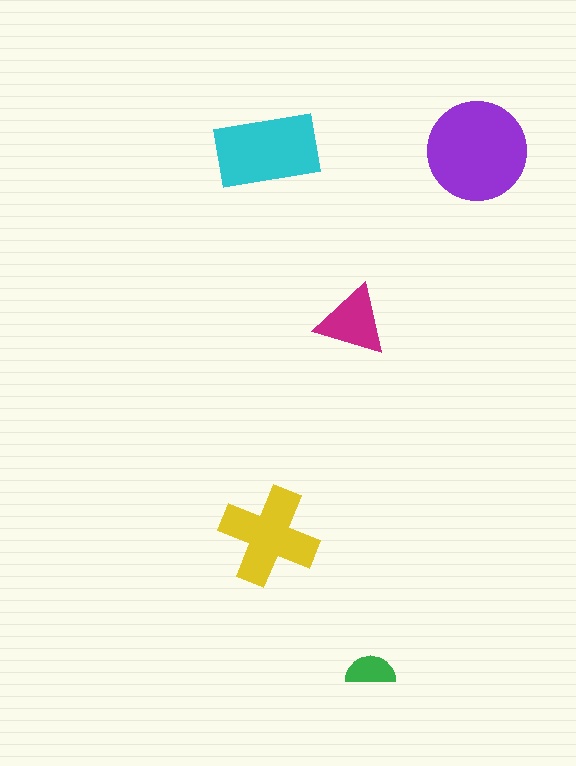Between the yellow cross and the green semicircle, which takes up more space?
The yellow cross.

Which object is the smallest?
The green semicircle.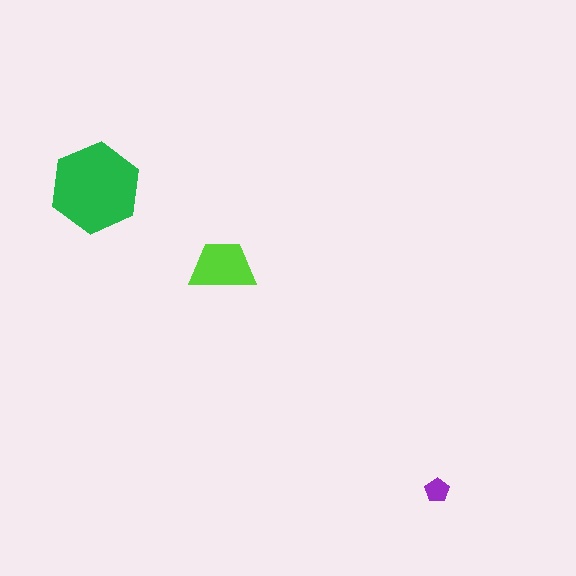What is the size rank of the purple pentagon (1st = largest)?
3rd.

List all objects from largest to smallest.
The green hexagon, the lime trapezoid, the purple pentagon.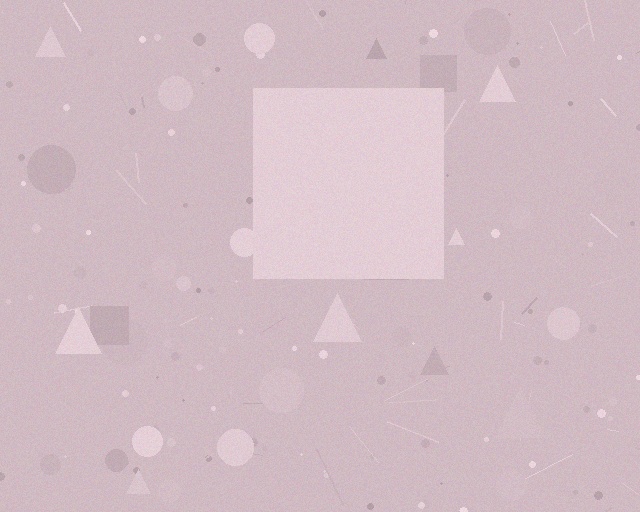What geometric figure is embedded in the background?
A square is embedded in the background.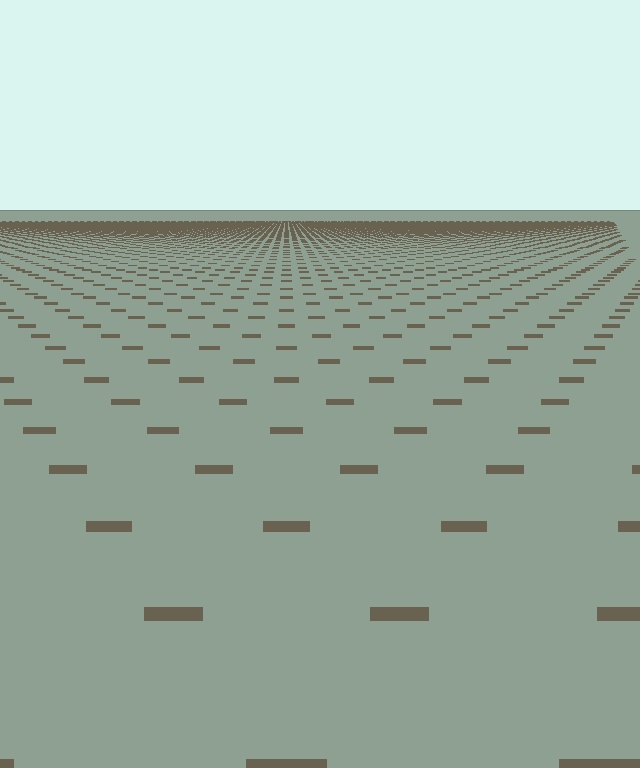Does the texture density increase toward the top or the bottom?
Density increases toward the top.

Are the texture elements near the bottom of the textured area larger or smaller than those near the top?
Larger. Near the bottom, elements are closer to the viewer and appear at a bigger on-screen size.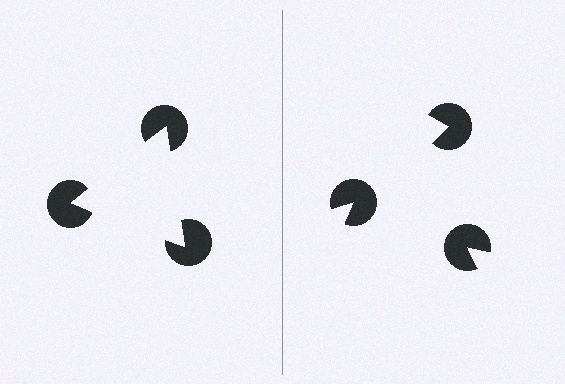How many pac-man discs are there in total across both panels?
6 — 3 on each side.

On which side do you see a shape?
An illusory triangle appears on the left side. On the right side the wedge cuts are rotated, so no coherent shape forms.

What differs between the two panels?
The pac-man discs are positioned identically on both sides; only the wedge orientations differ. On the left they align to a triangle; on the right they are misaligned.